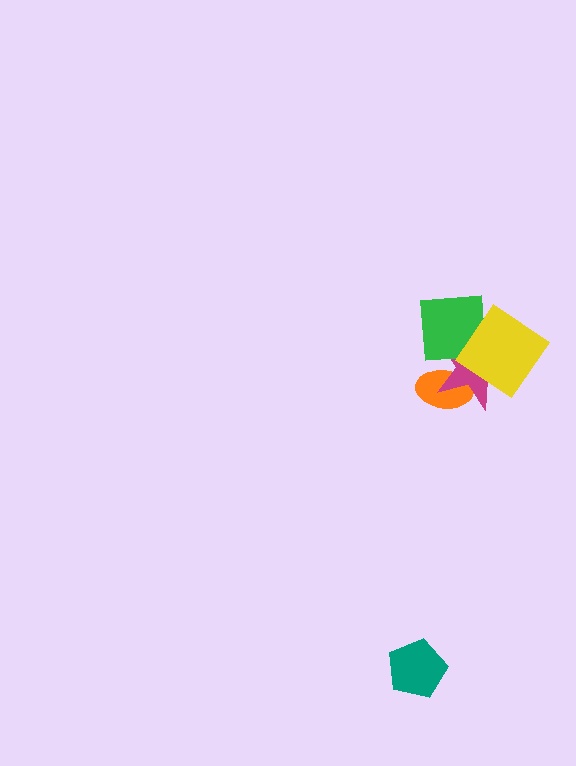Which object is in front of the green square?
The yellow diamond is in front of the green square.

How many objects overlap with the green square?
3 objects overlap with the green square.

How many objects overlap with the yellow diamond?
2 objects overlap with the yellow diamond.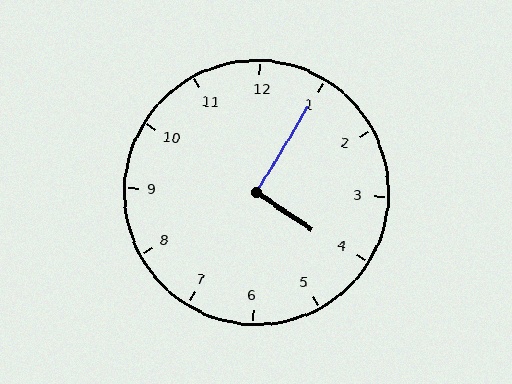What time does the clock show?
4:05.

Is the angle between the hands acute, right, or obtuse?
It is right.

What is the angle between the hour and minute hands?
Approximately 92 degrees.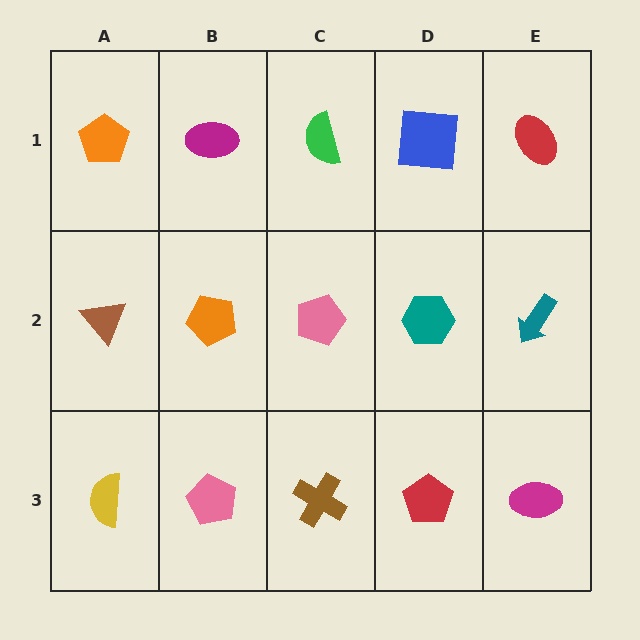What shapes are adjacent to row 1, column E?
A teal arrow (row 2, column E), a blue square (row 1, column D).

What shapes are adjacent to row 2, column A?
An orange pentagon (row 1, column A), a yellow semicircle (row 3, column A), an orange pentagon (row 2, column B).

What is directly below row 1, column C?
A pink pentagon.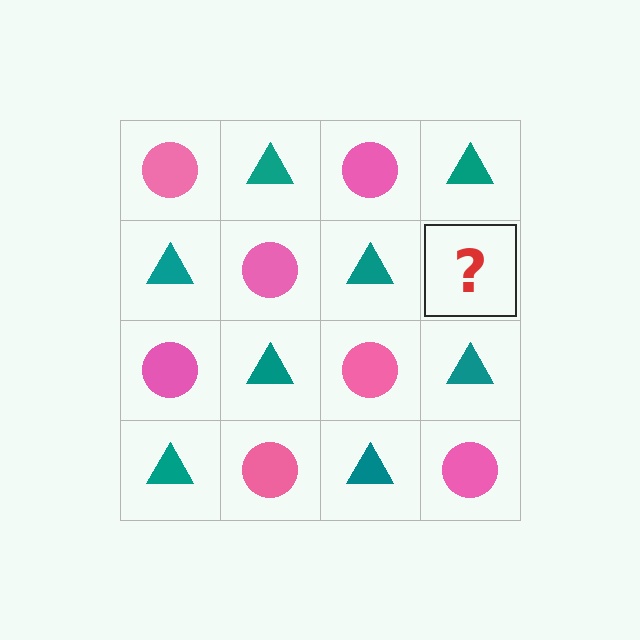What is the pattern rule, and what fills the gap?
The rule is that it alternates pink circle and teal triangle in a checkerboard pattern. The gap should be filled with a pink circle.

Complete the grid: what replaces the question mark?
The question mark should be replaced with a pink circle.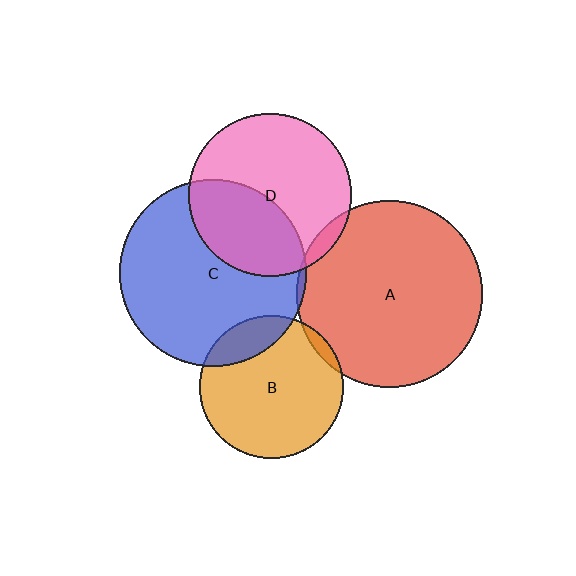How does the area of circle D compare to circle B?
Approximately 1.3 times.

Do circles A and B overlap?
Yes.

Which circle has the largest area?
Circle C (blue).